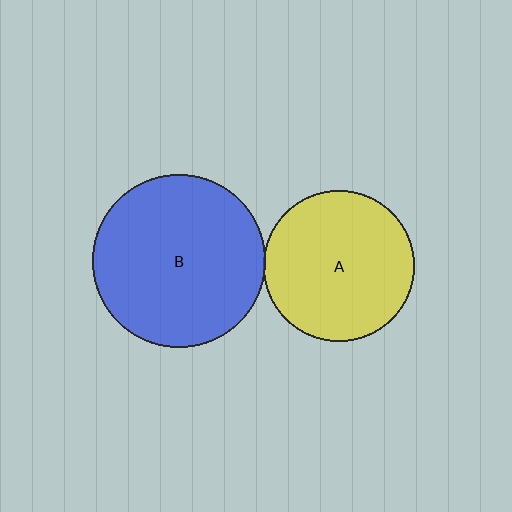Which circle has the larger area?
Circle B (blue).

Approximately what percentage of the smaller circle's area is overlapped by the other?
Approximately 5%.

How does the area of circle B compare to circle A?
Approximately 1.3 times.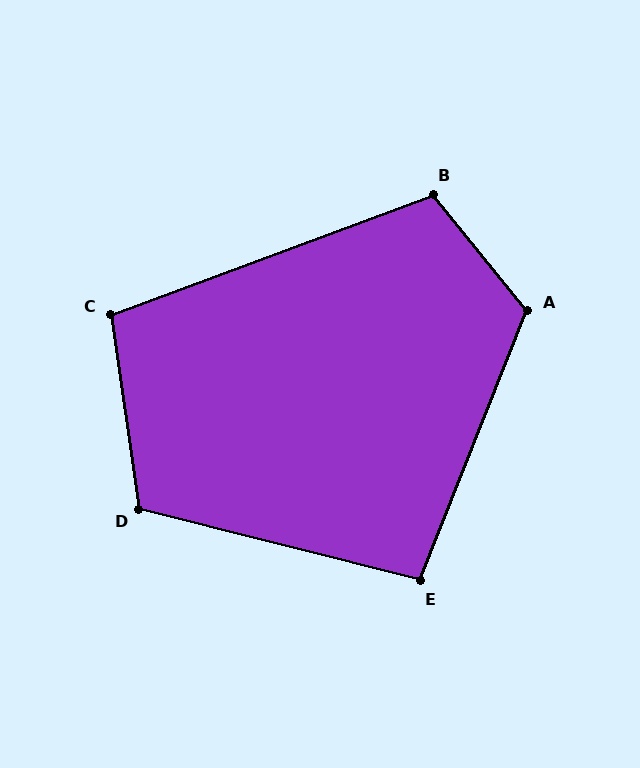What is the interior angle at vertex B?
Approximately 109 degrees (obtuse).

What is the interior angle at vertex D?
Approximately 112 degrees (obtuse).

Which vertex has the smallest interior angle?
E, at approximately 98 degrees.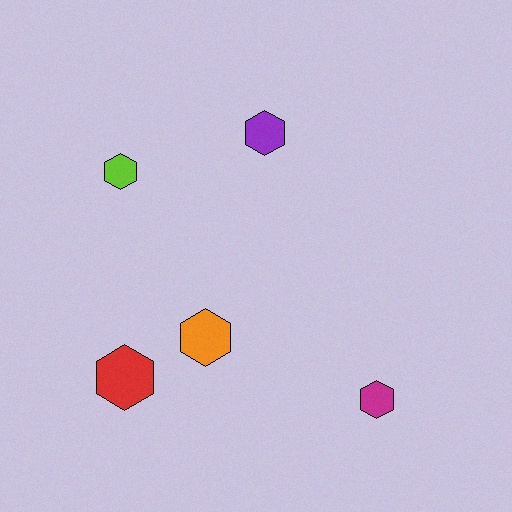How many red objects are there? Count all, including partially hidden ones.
There is 1 red object.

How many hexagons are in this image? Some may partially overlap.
There are 5 hexagons.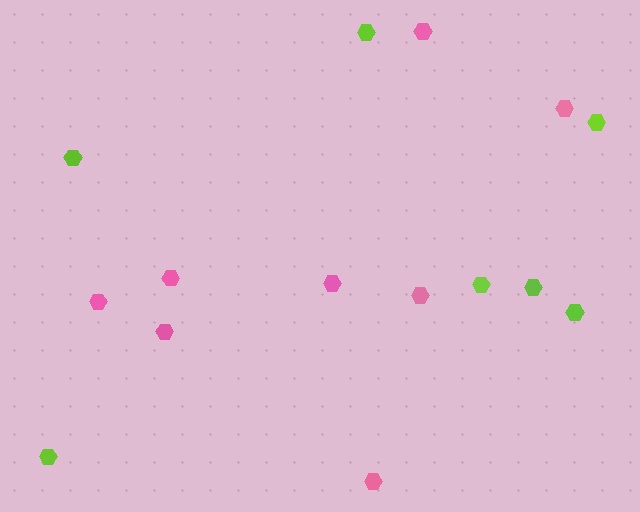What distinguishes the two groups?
There are 2 groups: one group of pink hexagons (8) and one group of lime hexagons (7).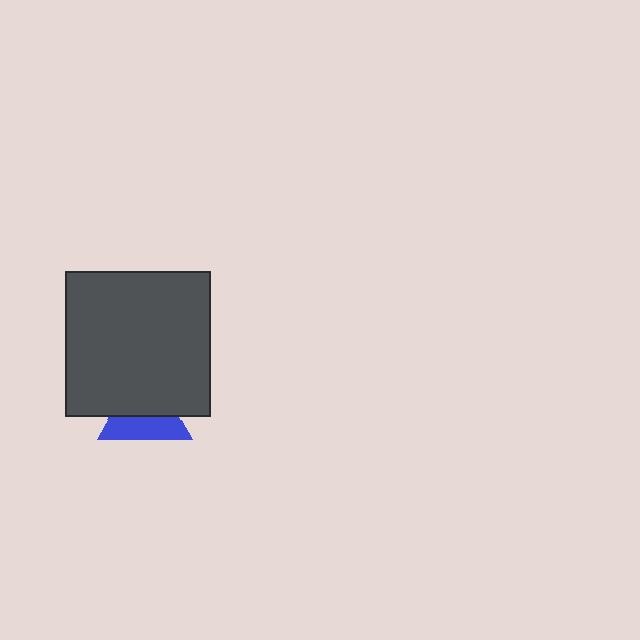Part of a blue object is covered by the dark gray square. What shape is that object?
It is a triangle.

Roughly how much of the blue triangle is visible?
About half of it is visible (roughly 49%).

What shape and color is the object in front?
The object in front is a dark gray square.